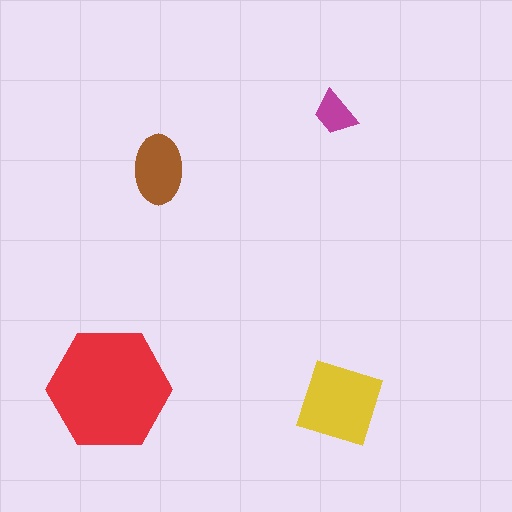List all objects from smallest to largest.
The magenta trapezoid, the brown ellipse, the yellow square, the red hexagon.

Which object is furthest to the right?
The yellow square is rightmost.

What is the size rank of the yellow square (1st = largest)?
2nd.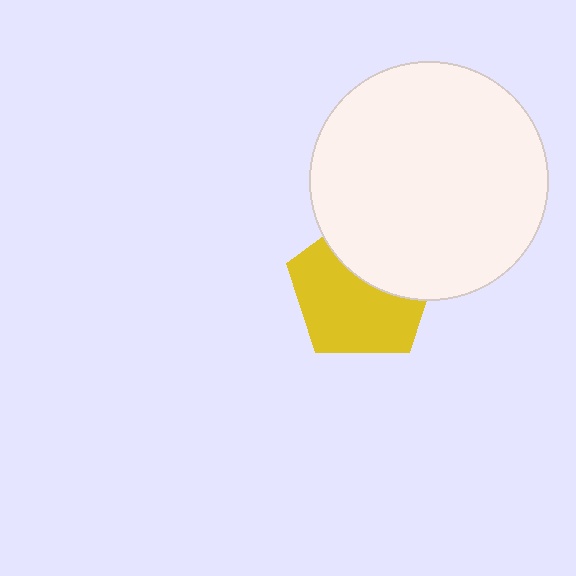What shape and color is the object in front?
The object in front is a white circle.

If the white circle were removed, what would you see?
You would see the complete yellow pentagon.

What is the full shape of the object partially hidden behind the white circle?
The partially hidden object is a yellow pentagon.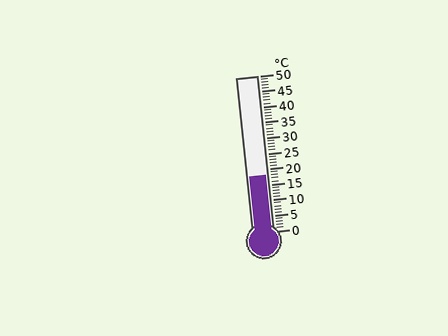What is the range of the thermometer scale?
The thermometer scale ranges from 0°C to 50°C.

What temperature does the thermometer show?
The thermometer shows approximately 18°C.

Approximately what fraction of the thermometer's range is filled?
The thermometer is filled to approximately 35% of its range.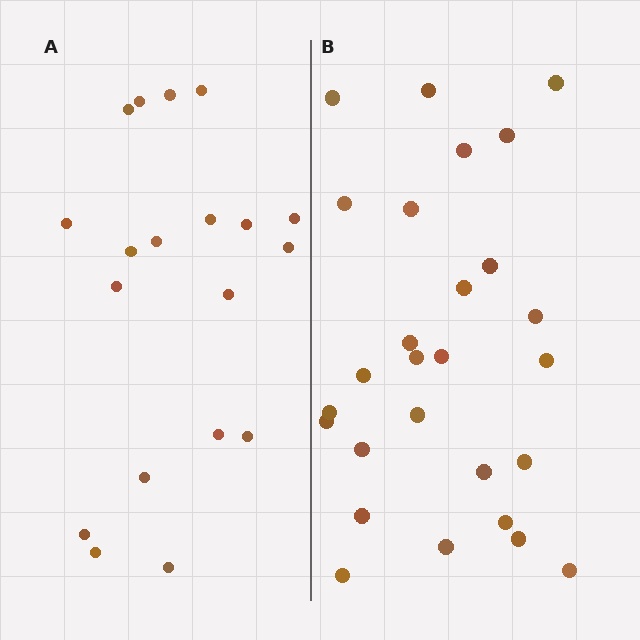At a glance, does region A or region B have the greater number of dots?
Region B (the right region) has more dots.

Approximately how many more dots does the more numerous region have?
Region B has roughly 8 or so more dots than region A.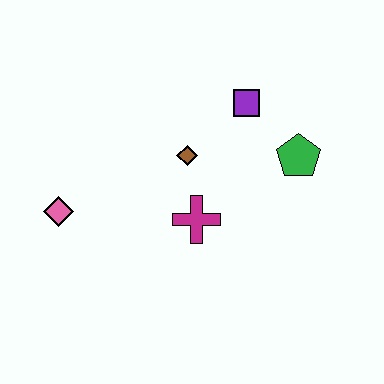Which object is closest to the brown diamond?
The magenta cross is closest to the brown diamond.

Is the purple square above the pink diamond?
Yes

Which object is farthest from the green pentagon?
The pink diamond is farthest from the green pentagon.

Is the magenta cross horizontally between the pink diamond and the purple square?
Yes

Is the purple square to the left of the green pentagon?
Yes